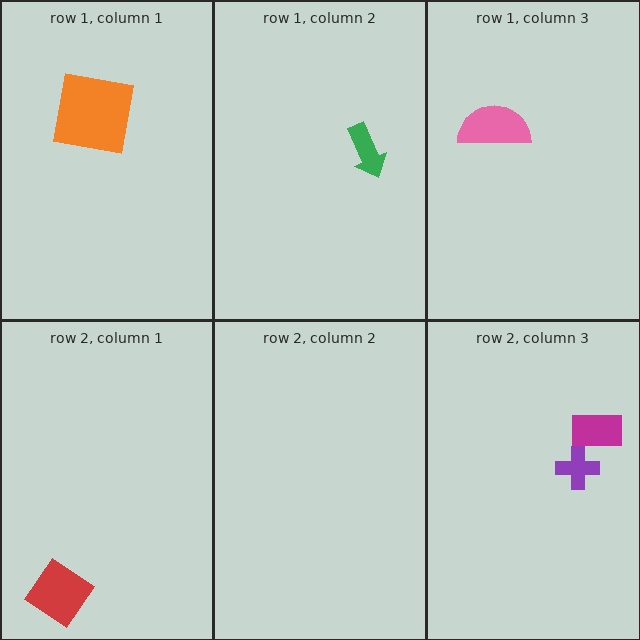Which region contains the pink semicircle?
The row 1, column 3 region.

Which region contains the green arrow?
The row 1, column 2 region.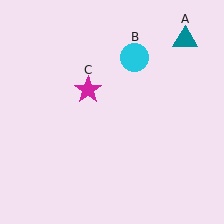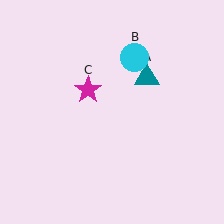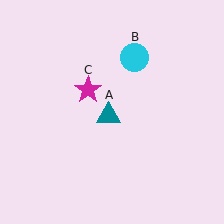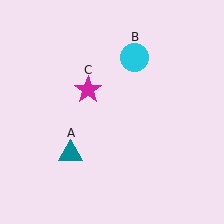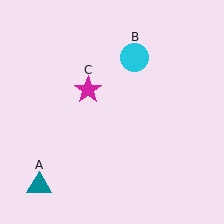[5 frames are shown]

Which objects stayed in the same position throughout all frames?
Cyan circle (object B) and magenta star (object C) remained stationary.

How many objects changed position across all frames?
1 object changed position: teal triangle (object A).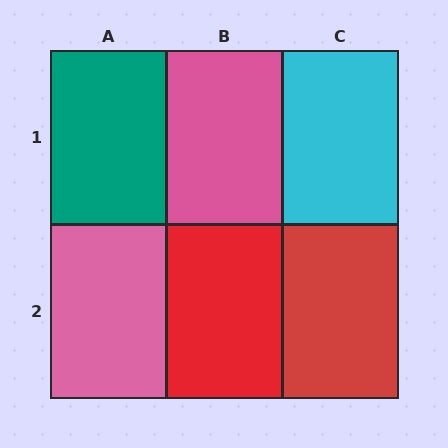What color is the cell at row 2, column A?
Pink.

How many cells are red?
2 cells are red.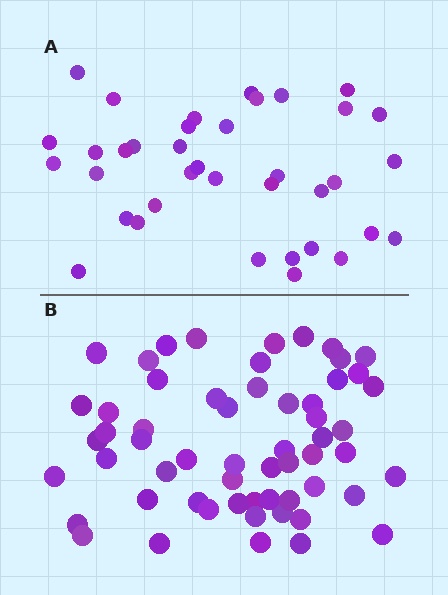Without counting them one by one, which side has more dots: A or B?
Region B (the bottom region) has more dots.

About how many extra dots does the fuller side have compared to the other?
Region B has approximately 20 more dots than region A.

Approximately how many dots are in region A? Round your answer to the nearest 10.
About 40 dots. (The exact count is 37, which rounds to 40.)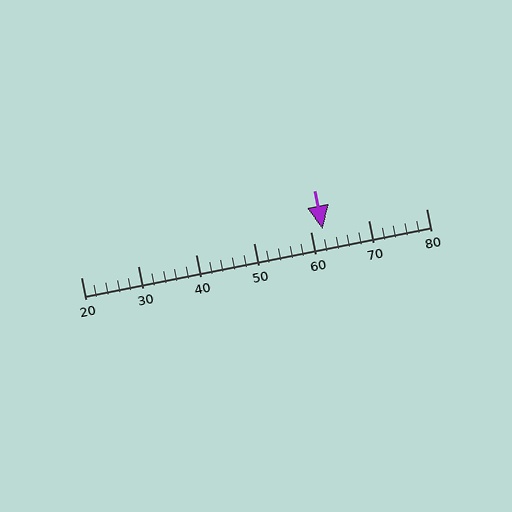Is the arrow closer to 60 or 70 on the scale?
The arrow is closer to 60.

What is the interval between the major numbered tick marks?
The major tick marks are spaced 10 units apart.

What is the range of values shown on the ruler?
The ruler shows values from 20 to 80.